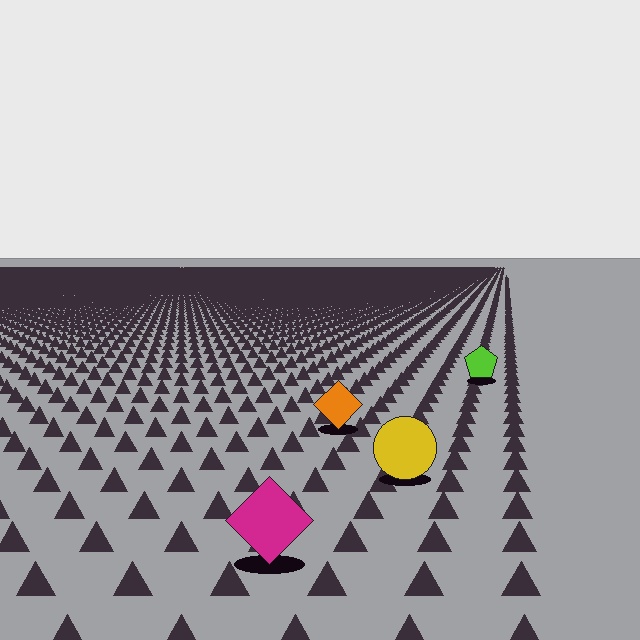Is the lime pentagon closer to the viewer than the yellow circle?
No. The yellow circle is closer — you can tell from the texture gradient: the ground texture is coarser near it.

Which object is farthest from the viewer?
The lime pentagon is farthest from the viewer. It appears smaller and the ground texture around it is denser.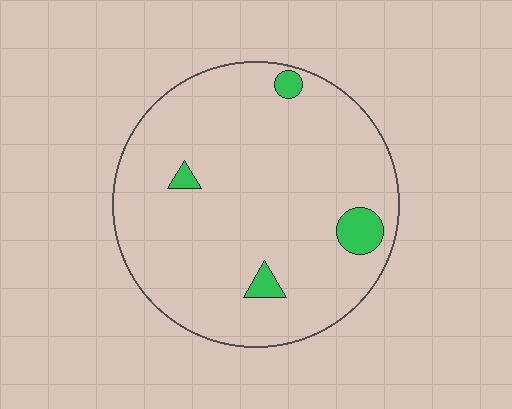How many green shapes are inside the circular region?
4.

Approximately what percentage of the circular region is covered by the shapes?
Approximately 5%.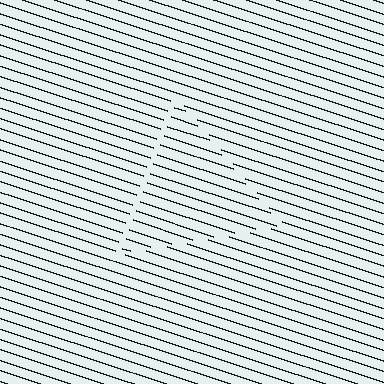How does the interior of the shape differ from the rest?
The interior of the shape contains the same grating, shifted by half a period — the contour is defined by the phase discontinuity where line-ends from the inner and outer gratings abut.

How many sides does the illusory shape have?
3 sides — the line-ends trace a triangle.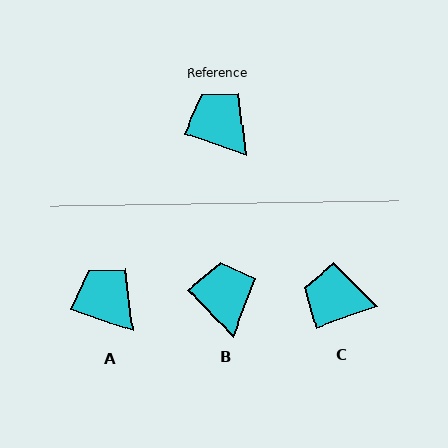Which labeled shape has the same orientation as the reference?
A.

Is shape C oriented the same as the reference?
No, it is off by about 39 degrees.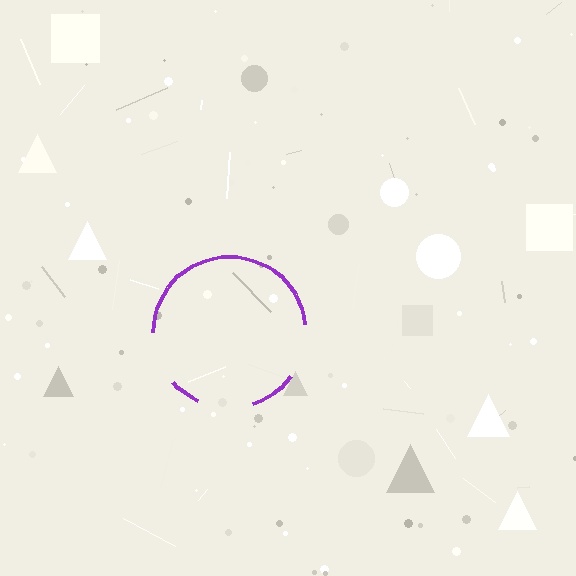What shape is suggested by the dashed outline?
The dashed outline suggests a circle.